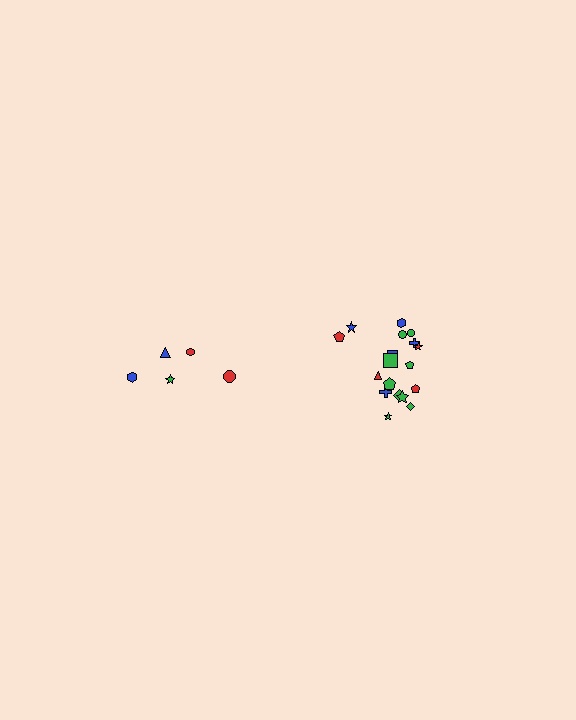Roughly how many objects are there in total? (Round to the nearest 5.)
Roughly 25 objects in total.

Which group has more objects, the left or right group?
The right group.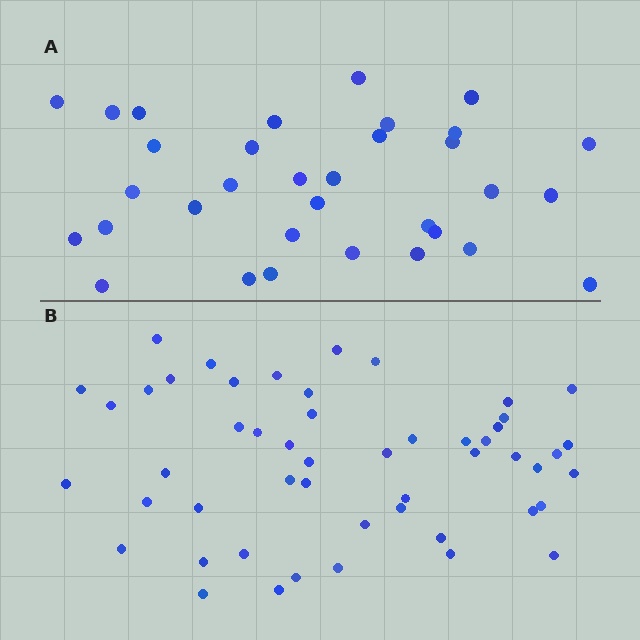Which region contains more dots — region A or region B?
Region B (the bottom region) has more dots.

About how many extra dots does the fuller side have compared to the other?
Region B has approximately 20 more dots than region A.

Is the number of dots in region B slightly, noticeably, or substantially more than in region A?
Region B has substantially more. The ratio is roughly 1.5 to 1.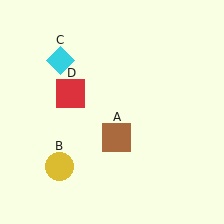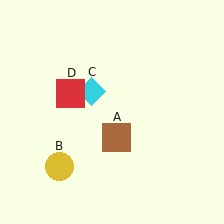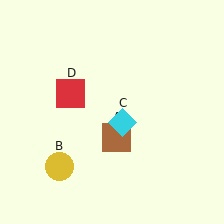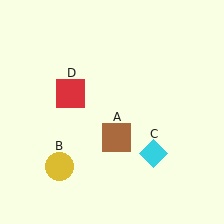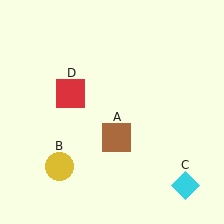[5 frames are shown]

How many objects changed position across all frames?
1 object changed position: cyan diamond (object C).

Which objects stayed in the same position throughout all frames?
Brown square (object A) and yellow circle (object B) and red square (object D) remained stationary.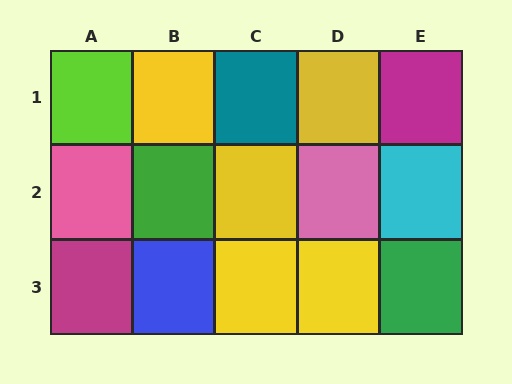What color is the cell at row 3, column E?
Green.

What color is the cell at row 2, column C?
Yellow.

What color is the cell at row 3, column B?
Blue.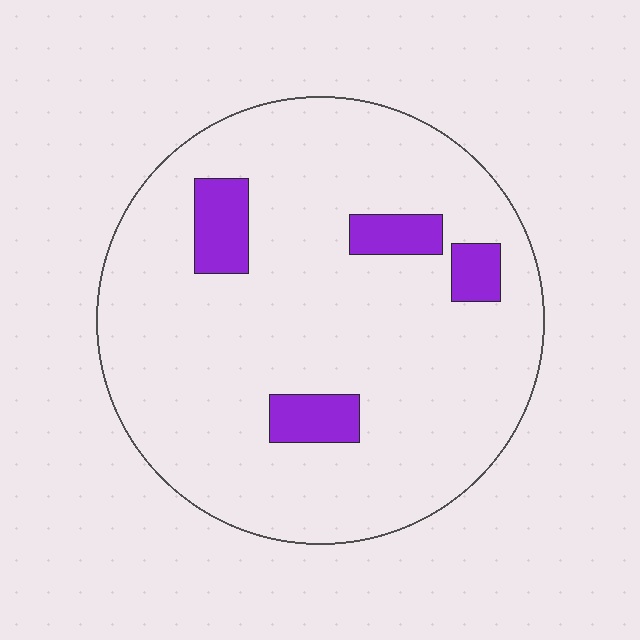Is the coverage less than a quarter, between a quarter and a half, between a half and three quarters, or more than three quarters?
Less than a quarter.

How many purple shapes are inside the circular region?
4.